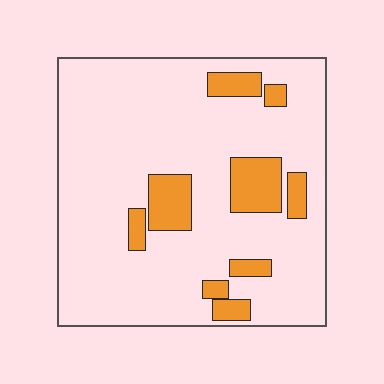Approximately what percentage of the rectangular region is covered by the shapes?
Approximately 15%.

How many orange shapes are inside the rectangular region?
9.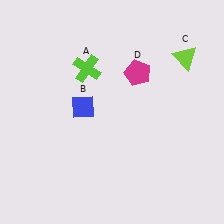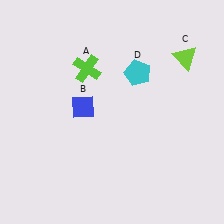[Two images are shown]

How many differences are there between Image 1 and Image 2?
There is 1 difference between the two images.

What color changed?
The pentagon (D) changed from magenta in Image 1 to cyan in Image 2.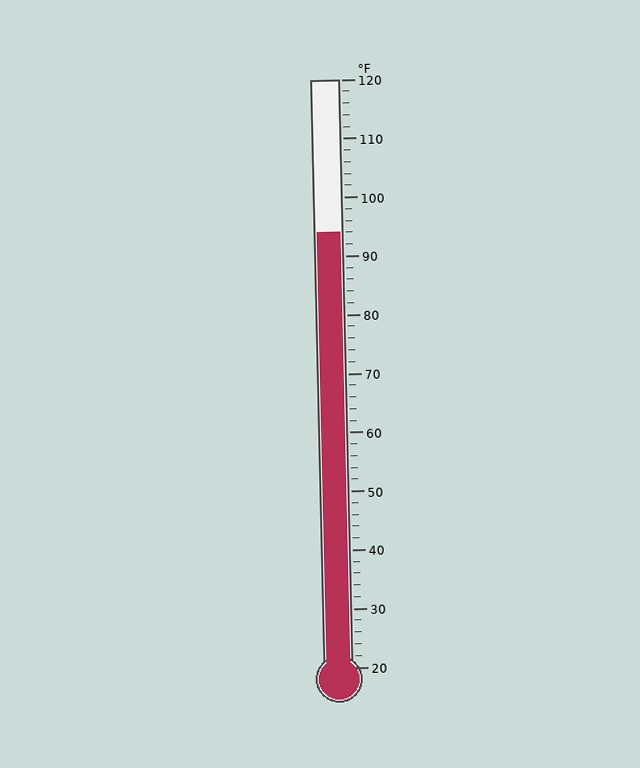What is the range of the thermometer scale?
The thermometer scale ranges from 20°F to 120°F.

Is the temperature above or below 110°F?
The temperature is below 110°F.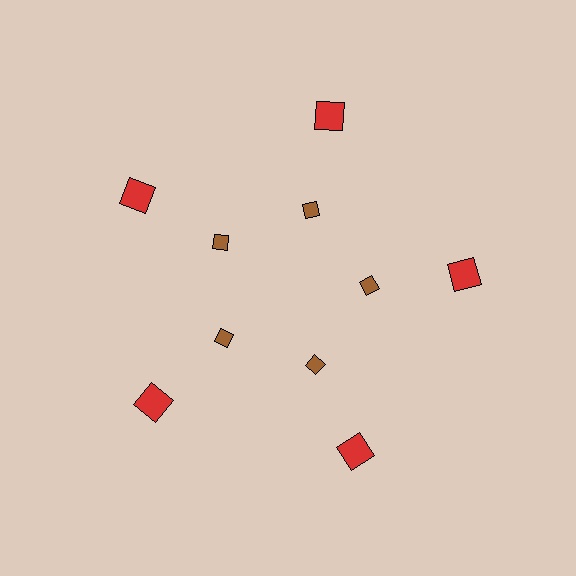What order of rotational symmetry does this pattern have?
This pattern has 5-fold rotational symmetry.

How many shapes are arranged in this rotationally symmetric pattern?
There are 10 shapes, arranged in 5 groups of 2.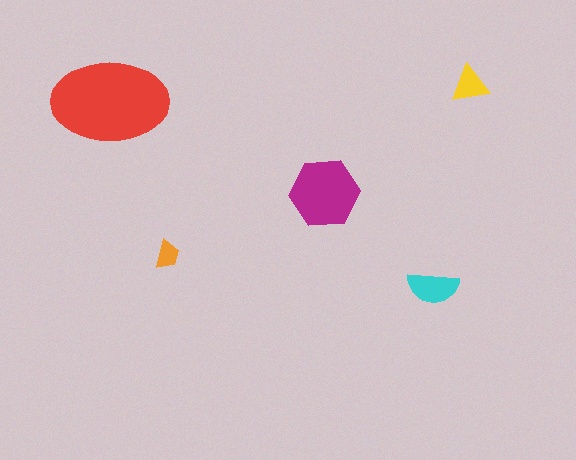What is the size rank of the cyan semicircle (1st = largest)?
3rd.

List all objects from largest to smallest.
The red ellipse, the magenta hexagon, the cyan semicircle, the yellow triangle, the orange trapezoid.